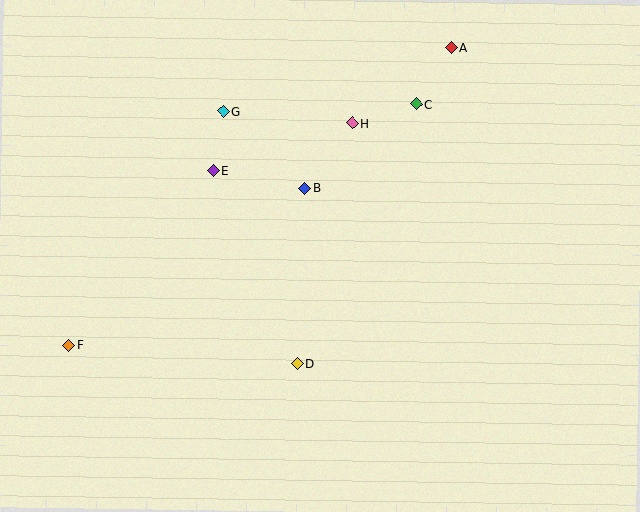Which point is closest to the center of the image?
Point B at (305, 188) is closest to the center.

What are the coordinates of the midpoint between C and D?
The midpoint between C and D is at (357, 234).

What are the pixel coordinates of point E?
Point E is at (214, 170).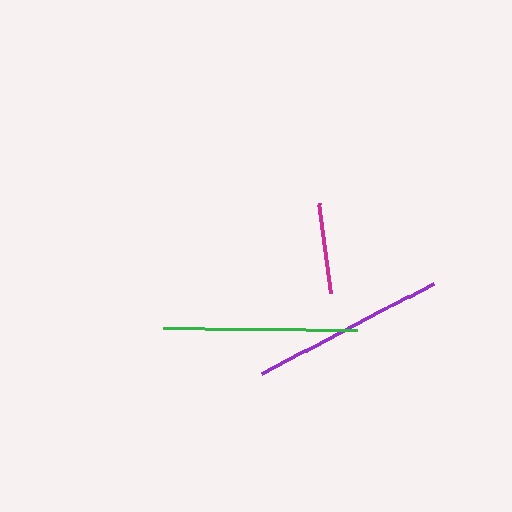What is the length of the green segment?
The green segment is approximately 194 pixels long.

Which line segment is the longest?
The green line is the longest at approximately 194 pixels.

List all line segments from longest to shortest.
From longest to shortest: green, purple, magenta.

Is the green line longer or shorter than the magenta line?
The green line is longer than the magenta line.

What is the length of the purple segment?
The purple segment is approximately 194 pixels long.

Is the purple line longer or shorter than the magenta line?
The purple line is longer than the magenta line.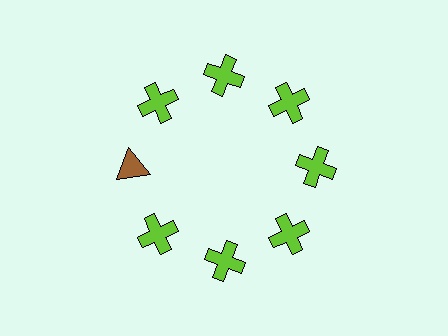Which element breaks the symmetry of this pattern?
The brown triangle at roughly the 9 o'clock position breaks the symmetry. All other shapes are lime crosses.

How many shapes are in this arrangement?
There are 8 shapes arranged in a ring pattern.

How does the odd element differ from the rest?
It differs in both color (brown instead of lime) and shape (triangle instead of cross).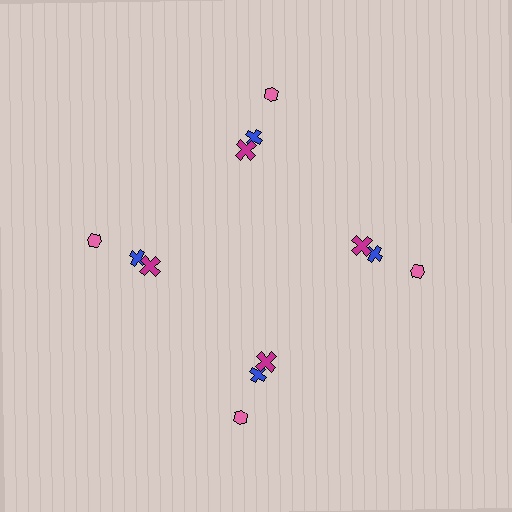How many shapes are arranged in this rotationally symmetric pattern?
There are 12 shapes, arranged in 4 groups of 3.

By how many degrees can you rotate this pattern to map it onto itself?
The pattern maps onto itself every 90 degrees of rotation.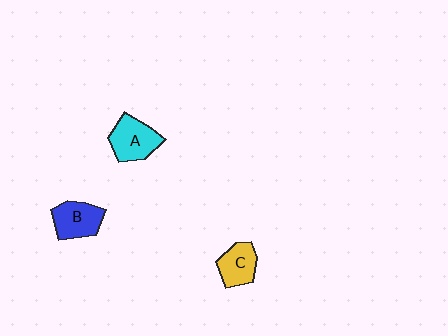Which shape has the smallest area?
Shape C (yellow).